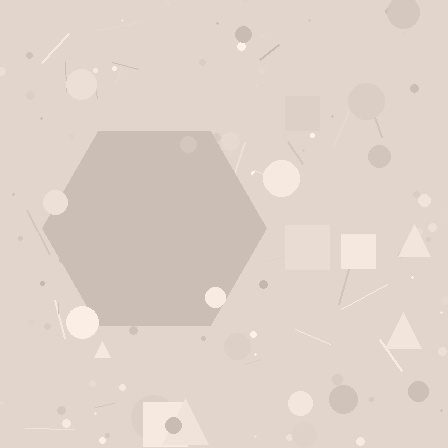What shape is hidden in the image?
A hexagon is hidden in the image.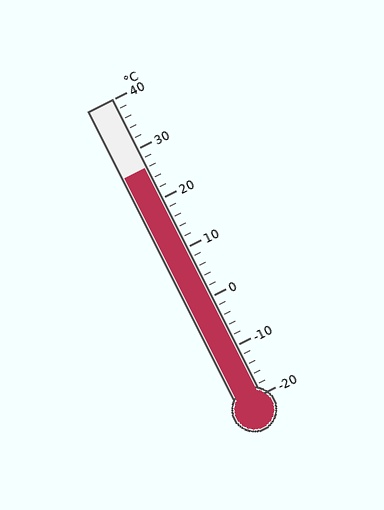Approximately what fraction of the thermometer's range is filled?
The thermometer is filled to approximately 75% of its range.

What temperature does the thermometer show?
The thermometer shows approximately 26°C.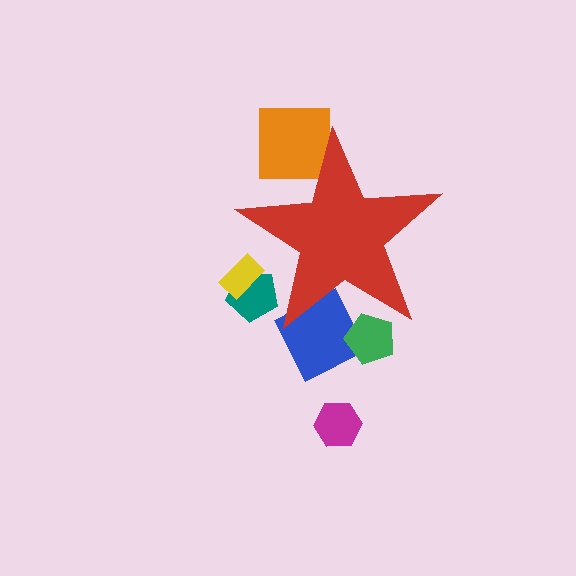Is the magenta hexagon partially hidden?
No, the magenta hexagon is fully visible.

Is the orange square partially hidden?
Yes, the orange square is partially hidden behind the red star.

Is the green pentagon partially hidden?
Yes, the green pentagon is partially hidden behind the red star.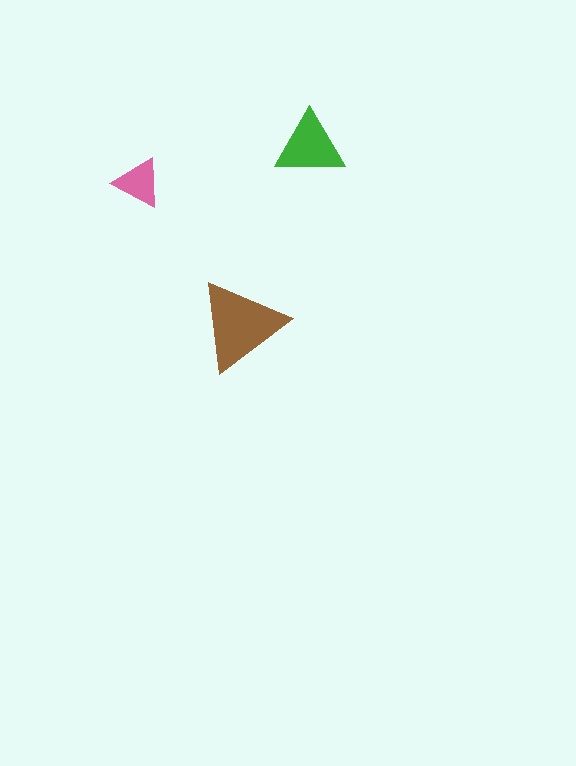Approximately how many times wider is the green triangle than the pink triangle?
About 1.5 times wider.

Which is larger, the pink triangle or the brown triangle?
The brown one.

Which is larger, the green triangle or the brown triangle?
The brown one.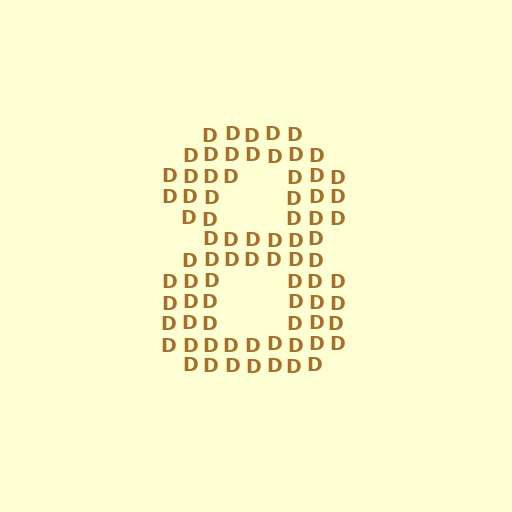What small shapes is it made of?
It is made of small letter D's.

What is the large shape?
The large shape is the digit 8.